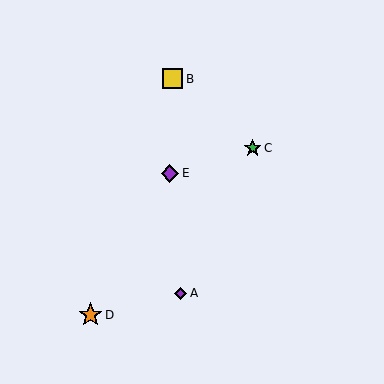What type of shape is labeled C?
Shape C is a green star.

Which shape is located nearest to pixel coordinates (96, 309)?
The orange star (labeled D) at (90, 315) is nearest to that location.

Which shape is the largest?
The orange star (labeled D) is the largest.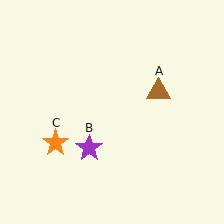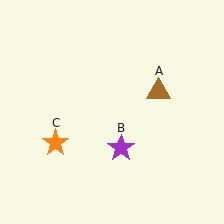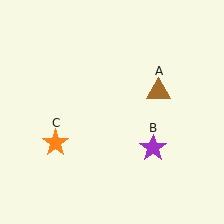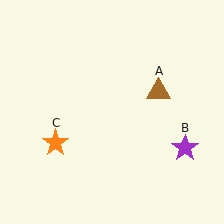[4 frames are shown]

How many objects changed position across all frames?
1 object changed position: purple star (object B).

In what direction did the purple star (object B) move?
The purple star (object B) moved right.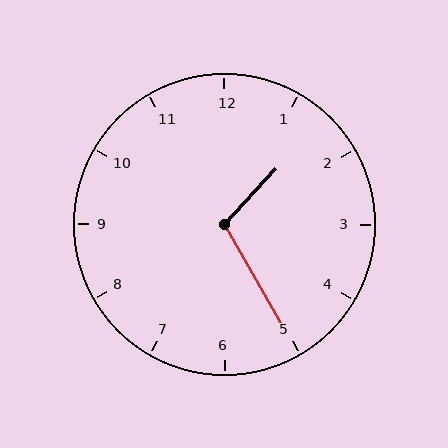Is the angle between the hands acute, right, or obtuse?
It is obtuse.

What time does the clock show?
1:25.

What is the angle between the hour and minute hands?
Approximately 108 degrees.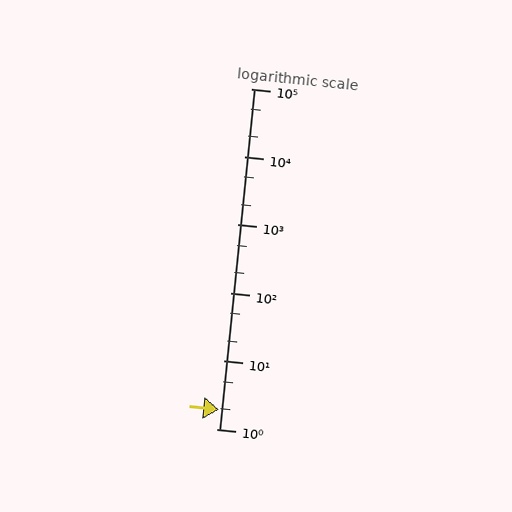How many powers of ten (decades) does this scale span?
The scale spans 5 decades, from 1 to 100000.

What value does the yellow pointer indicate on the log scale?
The pointer indicates approximately 1.9.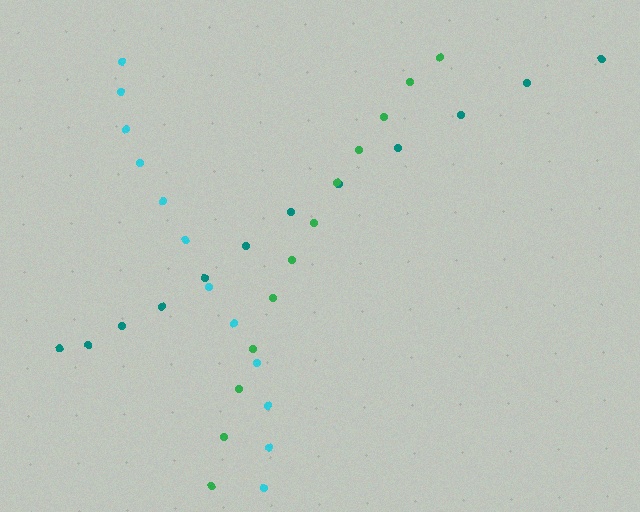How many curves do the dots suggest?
There are 3 distinct paths.